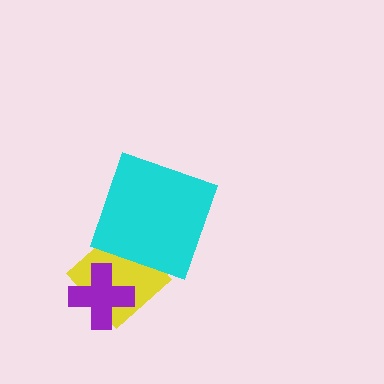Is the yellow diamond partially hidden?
Yes, it is partially covered by another shape.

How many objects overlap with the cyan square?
1 object overlaps with the cyan square.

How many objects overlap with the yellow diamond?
2 objects overlap with the yellow diamond.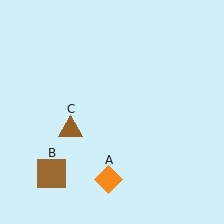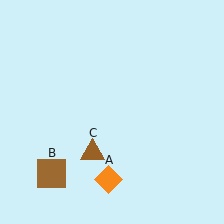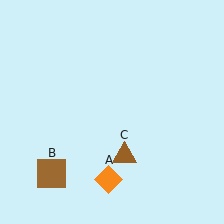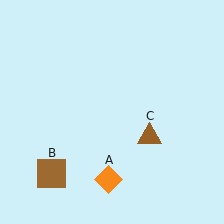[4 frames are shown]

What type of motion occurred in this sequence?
The brown triangle (object C) rotated counterclockwise around the center of the scene.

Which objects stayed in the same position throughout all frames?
Orange diamond (object A) and brown square (object B) remained stationary.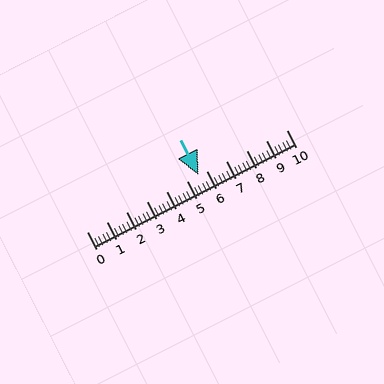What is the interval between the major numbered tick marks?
The major tick marks are spaced 1 units apart.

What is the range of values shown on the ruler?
The ruler shows values from 0 to 10.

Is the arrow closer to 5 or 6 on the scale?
The arrow is closer to 6.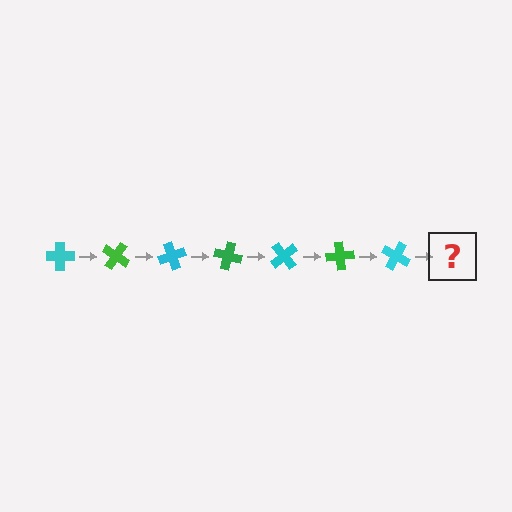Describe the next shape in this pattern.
It should be a green cross, rotated 245 degrees from the start.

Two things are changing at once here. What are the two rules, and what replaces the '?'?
The two rules are that it rotates 35 degrees each step and the color cycles through cyan and green. The '?' should be a green cross, rotated 245 degrees from the start.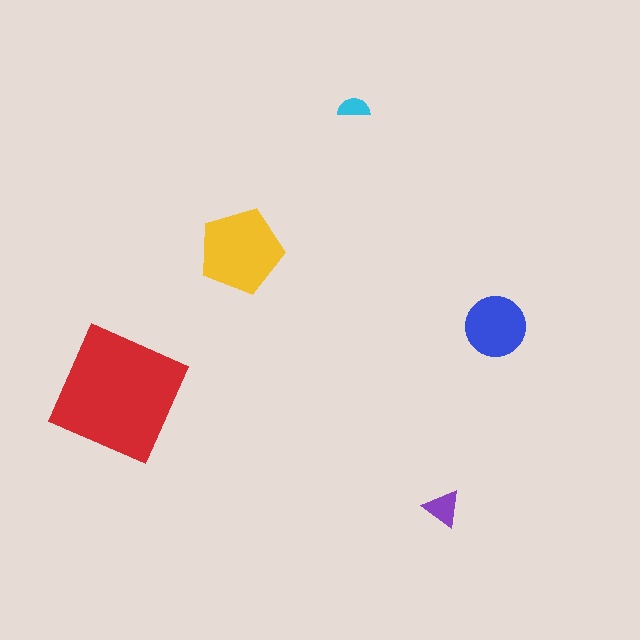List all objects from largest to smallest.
The red square, the yellow pentagon, the blue circle, the purple triangle, the cyan semicircle.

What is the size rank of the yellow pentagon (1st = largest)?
2nd.